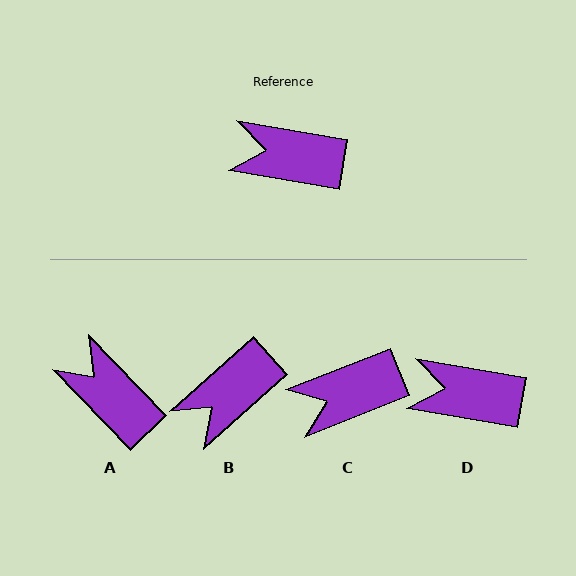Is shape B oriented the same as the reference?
No, it is off by about 51 degrees.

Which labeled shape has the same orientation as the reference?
D.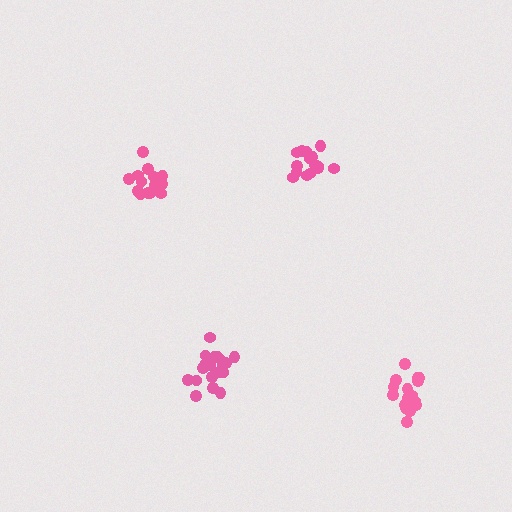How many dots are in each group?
Group 1: 15 dots, Group 2: 16 dots, Group 3: 19 dots, Group 4: 19 dots (69 total).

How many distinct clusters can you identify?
There are 4 distinct clusters.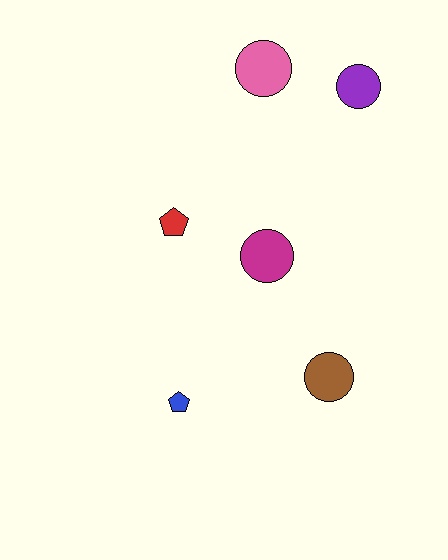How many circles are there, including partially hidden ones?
There are 4 circles.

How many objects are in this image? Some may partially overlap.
There are 6 objects.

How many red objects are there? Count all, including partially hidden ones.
There is 1 red object.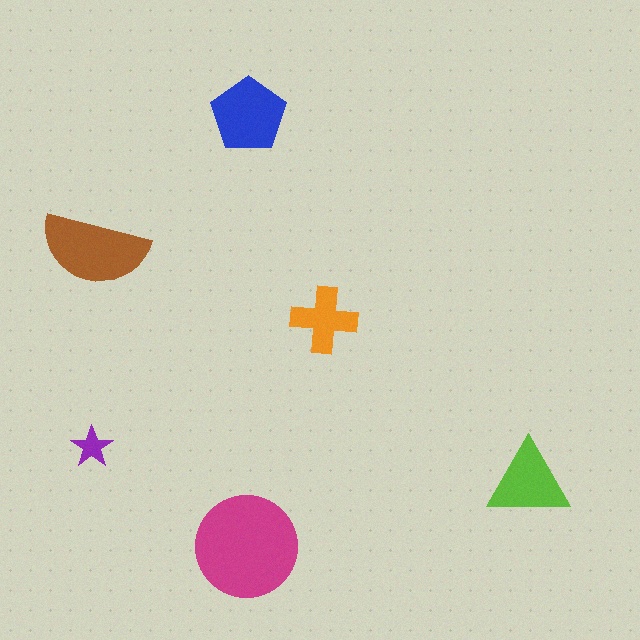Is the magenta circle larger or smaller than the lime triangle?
Larger.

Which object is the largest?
The magenta circle.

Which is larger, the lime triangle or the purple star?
The lime triangle.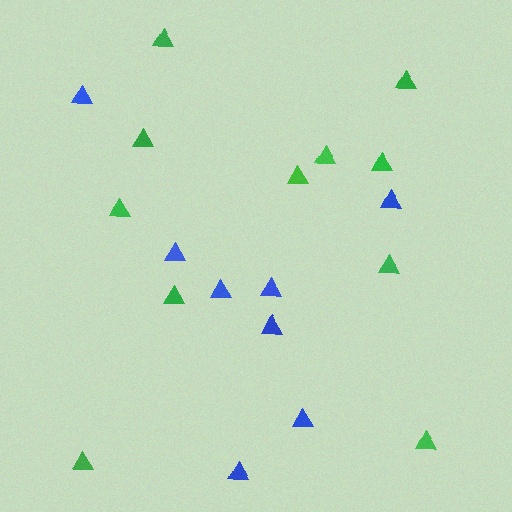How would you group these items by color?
There are 2 groups: one group of green triangles (11) and one group of blue triangles (8).